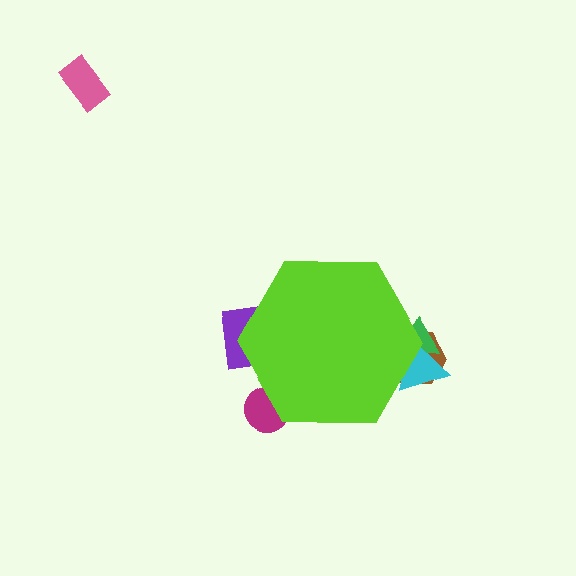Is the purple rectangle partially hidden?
Yes, the purple rectangle is partially hidden behind the lime hexagon.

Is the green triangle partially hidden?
Yes, the green triangle is partially hidden behind the lime hexagon.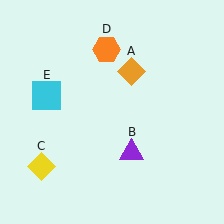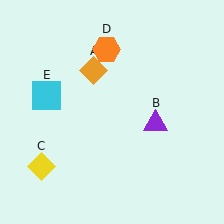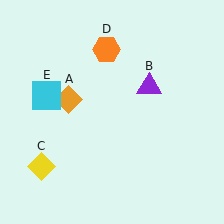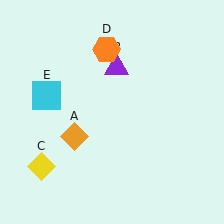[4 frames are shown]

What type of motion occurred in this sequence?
The orange diamond (object A), purple triangle (object B) rotated counterclockwise around the center of the scene.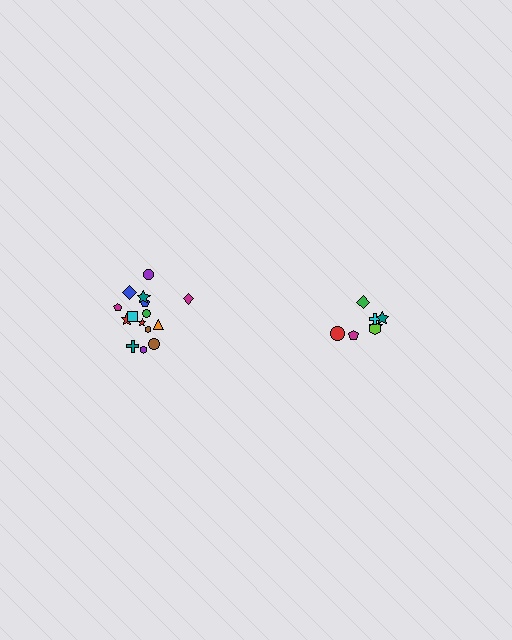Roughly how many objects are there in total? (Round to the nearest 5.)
Roughly 20 objects in total.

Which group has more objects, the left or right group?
The left group.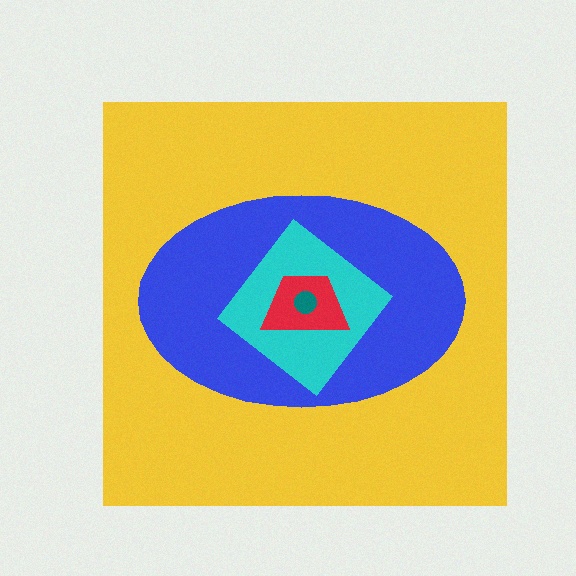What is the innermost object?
The teal circle.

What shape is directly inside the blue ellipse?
The cyan diamond.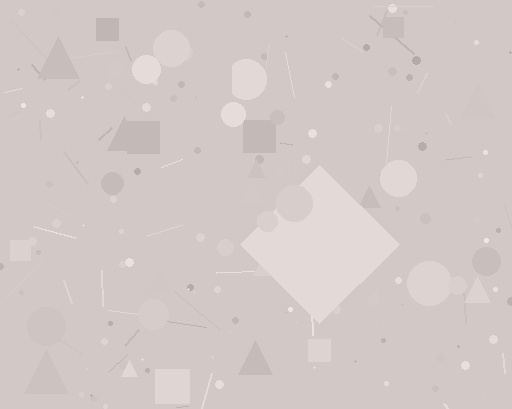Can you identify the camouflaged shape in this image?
The camouflaged shape is a diamond.